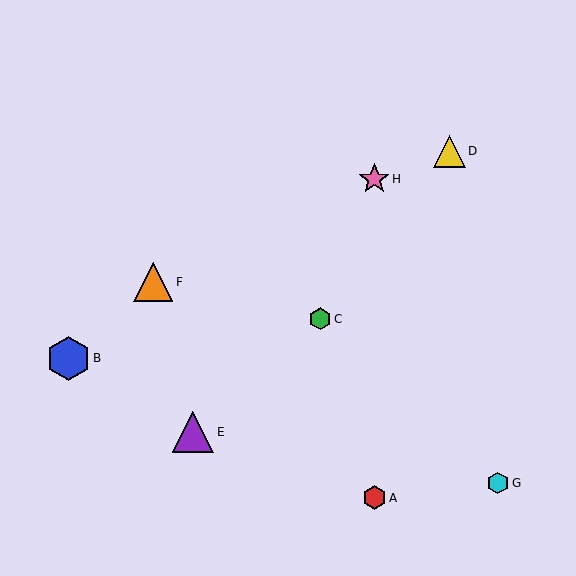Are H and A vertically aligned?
Yes, both are at x≈374.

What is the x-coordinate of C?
Object C is at x≈320.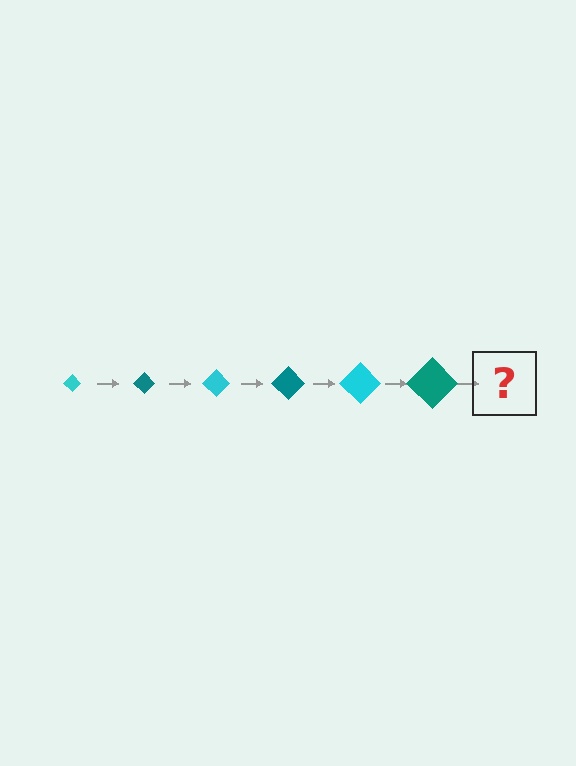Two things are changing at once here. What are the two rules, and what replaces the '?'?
The two rules are that the diamond grows larger each step and the color cycles through cyan and teal. The '?' should be a cyan diamond, larger than the previous one.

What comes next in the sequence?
The next element should be a cyan diamond, larger than the previous one.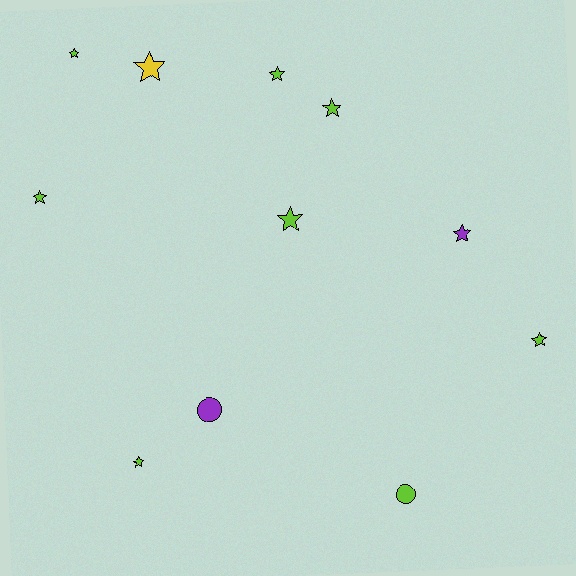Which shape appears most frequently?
Star, with 9 objects.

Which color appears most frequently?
Lime, with 8 objects.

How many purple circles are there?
There is 1 purple circle.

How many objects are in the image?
There are 11 objects.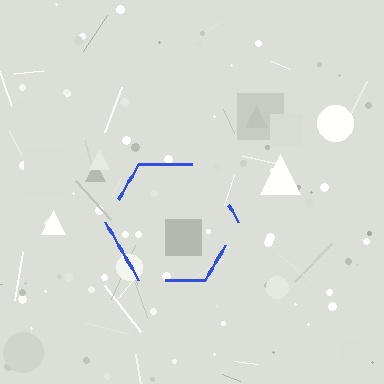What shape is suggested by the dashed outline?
The dashed outline suggests a hexagon.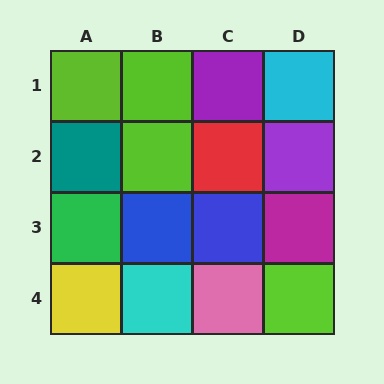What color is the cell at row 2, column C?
Red.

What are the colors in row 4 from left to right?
Yellow, cyan, pink, lime.